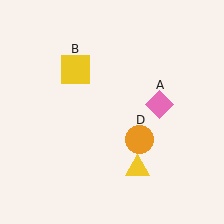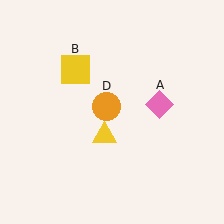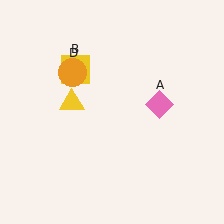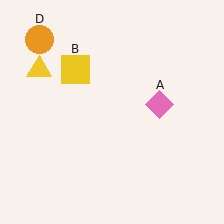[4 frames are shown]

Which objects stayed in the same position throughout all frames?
Pink diamond (object A) and yellow square (object B) remained stationary.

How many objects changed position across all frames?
2 objects changed position: yellow triangle (object C), orange circle (object D).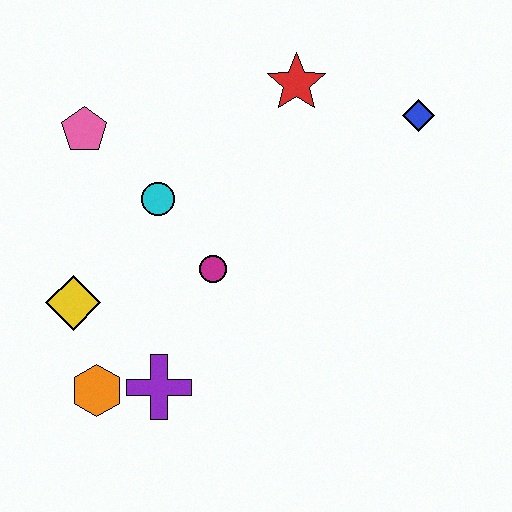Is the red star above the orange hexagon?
Yes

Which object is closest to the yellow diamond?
The orange hexagon is closest to the yellow diamond.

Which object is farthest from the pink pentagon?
The blue diamond is farthest from the pink pentagon.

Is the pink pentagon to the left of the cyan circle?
Yes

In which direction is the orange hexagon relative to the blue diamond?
The orange hexagon is to the left of the blue diamond.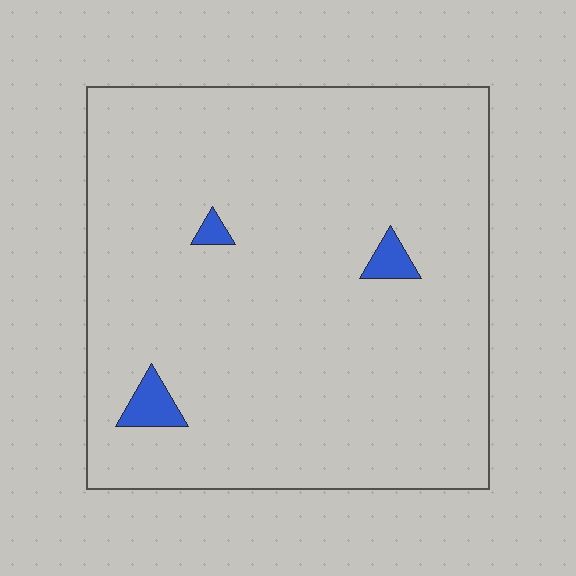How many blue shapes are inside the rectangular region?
3.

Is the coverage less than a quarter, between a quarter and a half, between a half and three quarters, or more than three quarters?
Less than a quarter.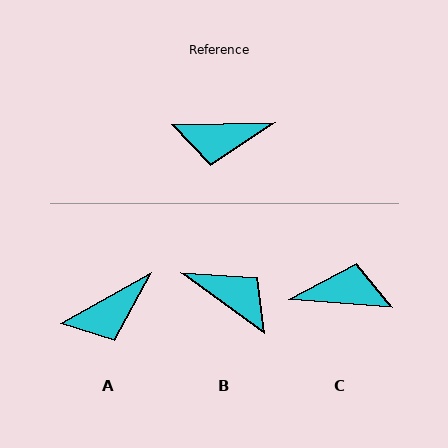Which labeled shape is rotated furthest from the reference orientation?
C, about 174 degrees away.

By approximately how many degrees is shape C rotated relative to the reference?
Approximately 174 degrees counter-clockwise.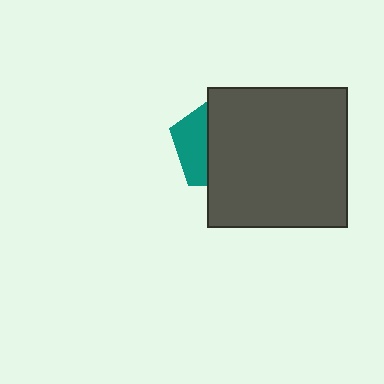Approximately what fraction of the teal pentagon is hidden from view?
Roughly 65% of the teal pentagon is hidden behind the dark gray square.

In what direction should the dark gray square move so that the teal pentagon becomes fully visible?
The dark gray square should move right. That is the shortest direction to clear the overlap and leave the teal pentagon fully visible.